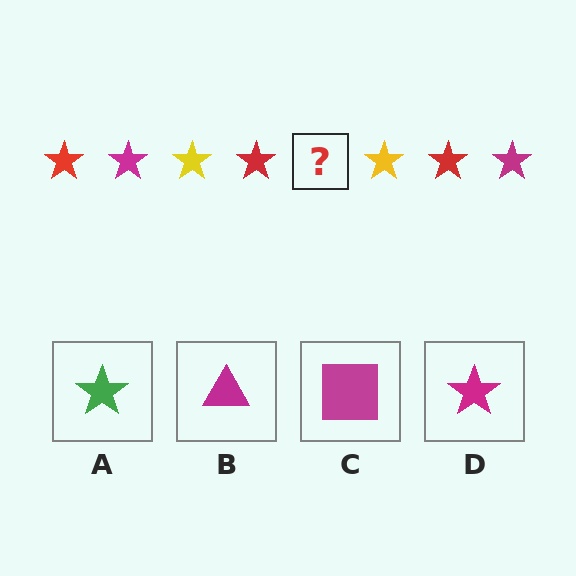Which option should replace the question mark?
Option D.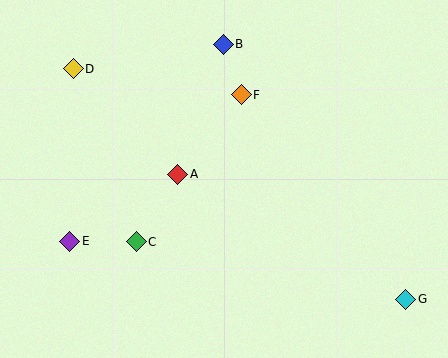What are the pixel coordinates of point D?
Point D is at (73, 69).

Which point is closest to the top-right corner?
Point F is closest to the top-right corner.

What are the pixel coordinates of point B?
Point B is at (223, 44).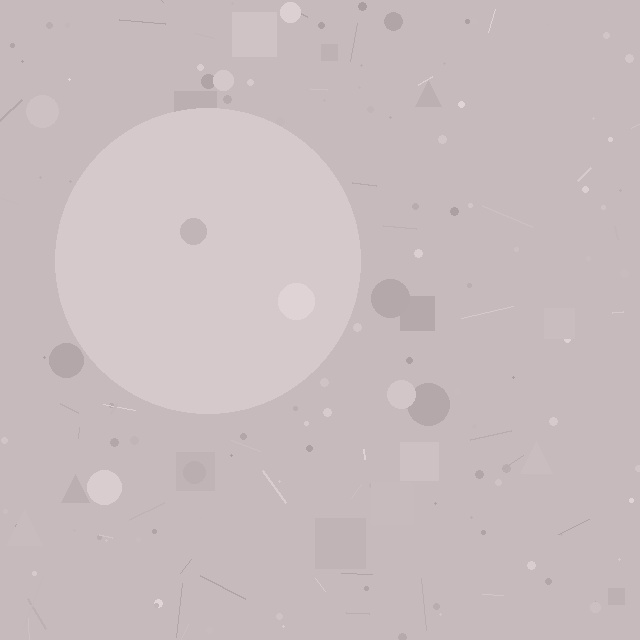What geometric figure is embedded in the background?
A circle is embedded in the background.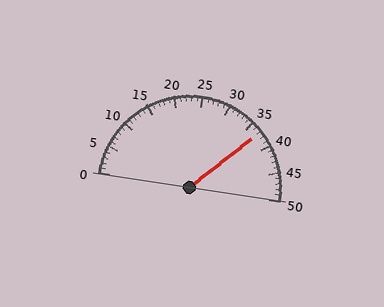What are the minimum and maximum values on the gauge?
The gauge ranges from 0 to 50.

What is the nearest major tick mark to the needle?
The nearest major tick mark is 35.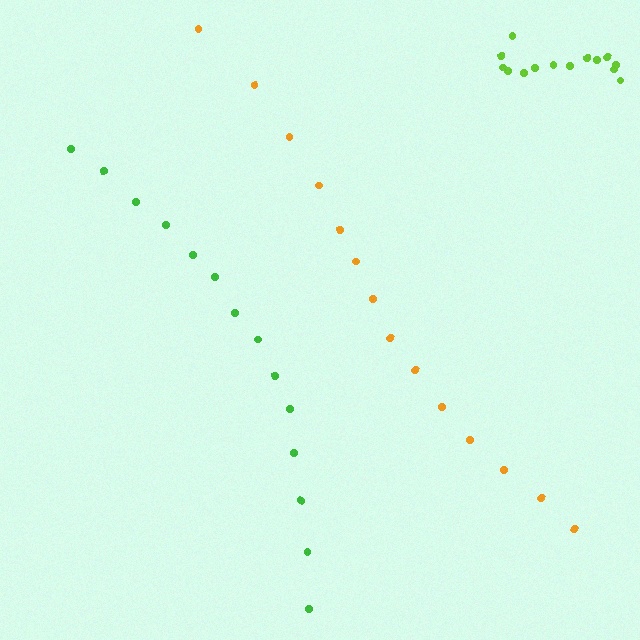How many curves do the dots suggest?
There are 3 distinct paths.